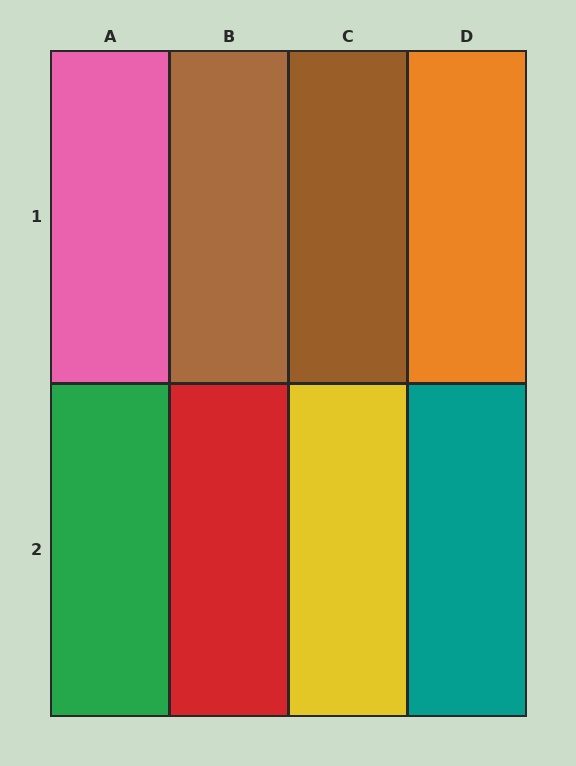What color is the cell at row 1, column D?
Orange.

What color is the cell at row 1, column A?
Pink.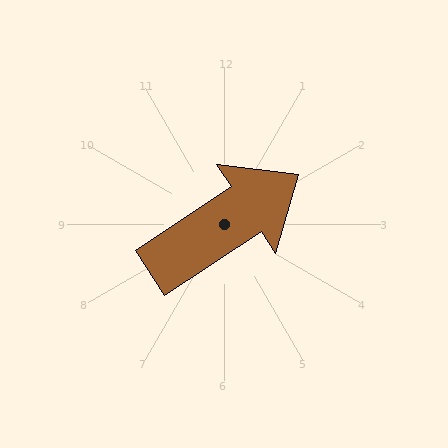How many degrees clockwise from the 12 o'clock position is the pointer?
Approximately 56 degrees.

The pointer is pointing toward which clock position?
Roughly 2 o'clock.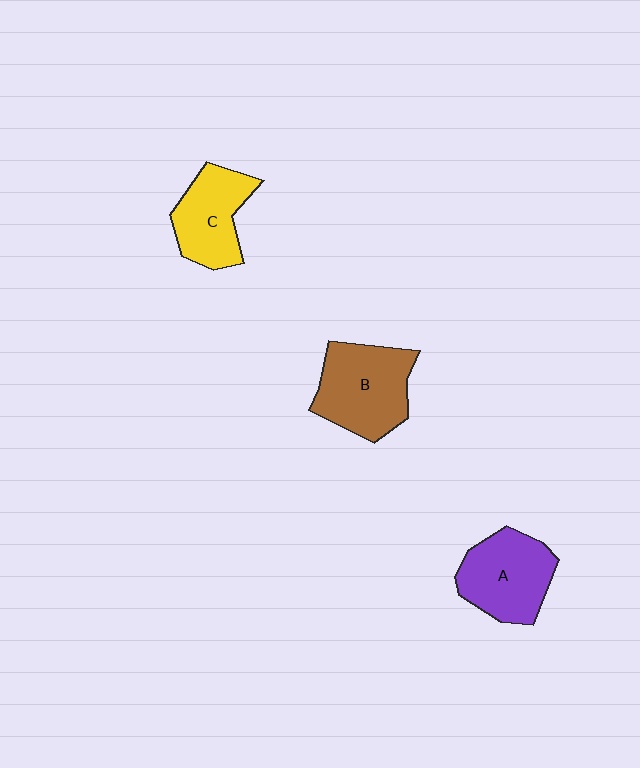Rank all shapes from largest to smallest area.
From largest to smallest: B (brown), A (purple), C (yellow).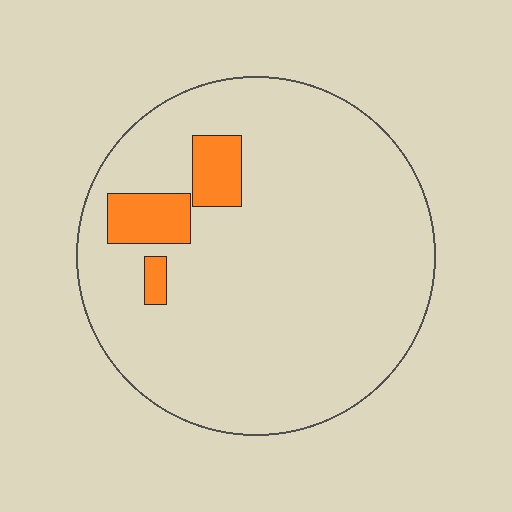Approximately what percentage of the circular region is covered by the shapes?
Approximately 10%.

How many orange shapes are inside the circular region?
3.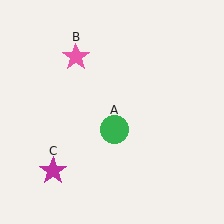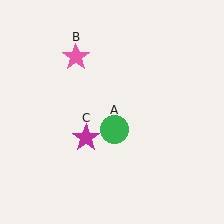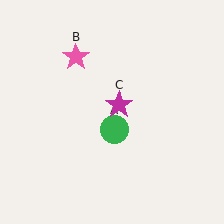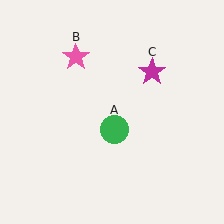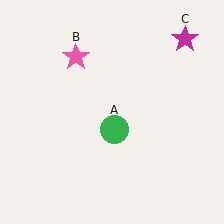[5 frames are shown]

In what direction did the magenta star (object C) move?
The magenta star (object C) moved up and to the right.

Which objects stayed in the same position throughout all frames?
Green circle (object A) and pink star (object B) remained stationary.